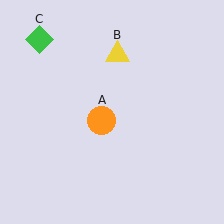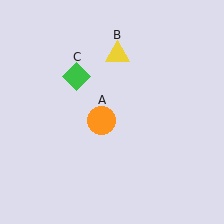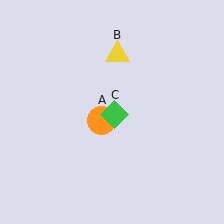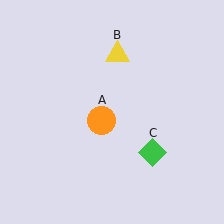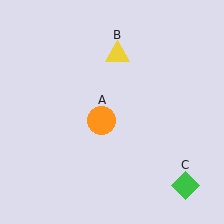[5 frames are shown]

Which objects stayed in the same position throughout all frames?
Orange circle (object A) and yellow triangle (object B) remained stationary.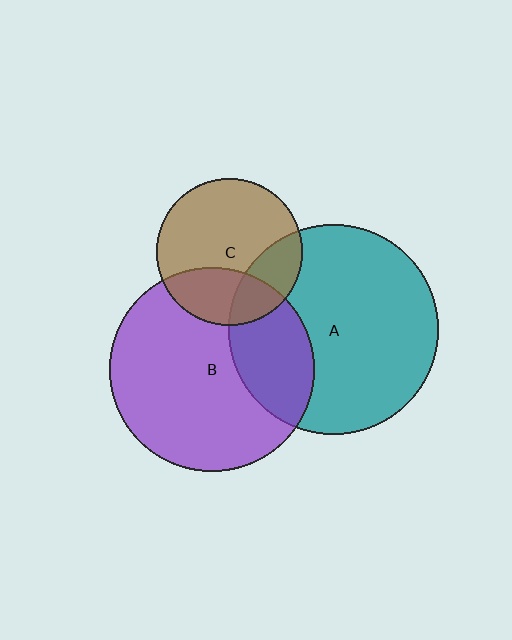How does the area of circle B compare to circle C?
Approximately 1.9 times.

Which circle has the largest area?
Circle A (teal).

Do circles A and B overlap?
Yes.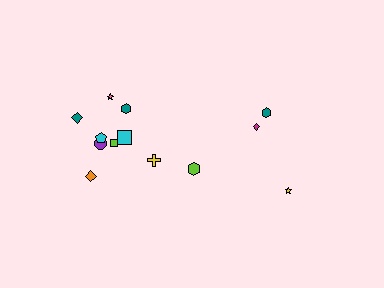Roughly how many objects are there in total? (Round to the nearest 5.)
Roughly 15 objects in total.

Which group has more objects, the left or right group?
The left group.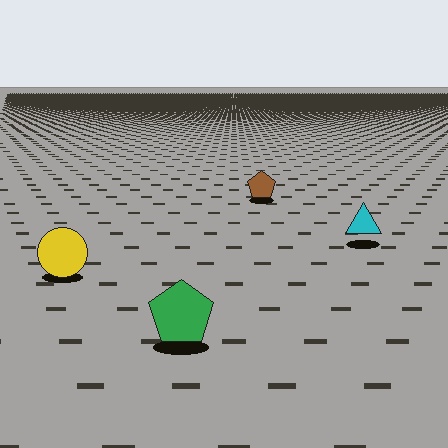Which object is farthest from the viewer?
The brown pentagon is farthest from the viewer. It appears smaller and the ground texture around it is denser.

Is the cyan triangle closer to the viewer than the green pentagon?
No. The green pentagon is closer — you can tell from the texture gradient: the ground texture is coarser near it.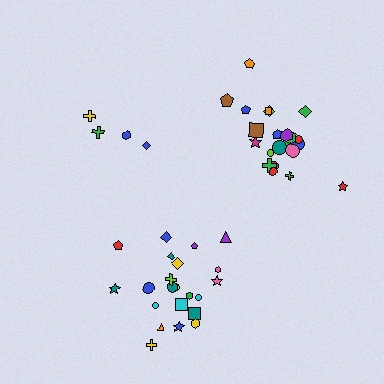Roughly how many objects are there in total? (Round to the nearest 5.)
Roughly 50 objects in total.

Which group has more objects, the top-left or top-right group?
The top-right group.